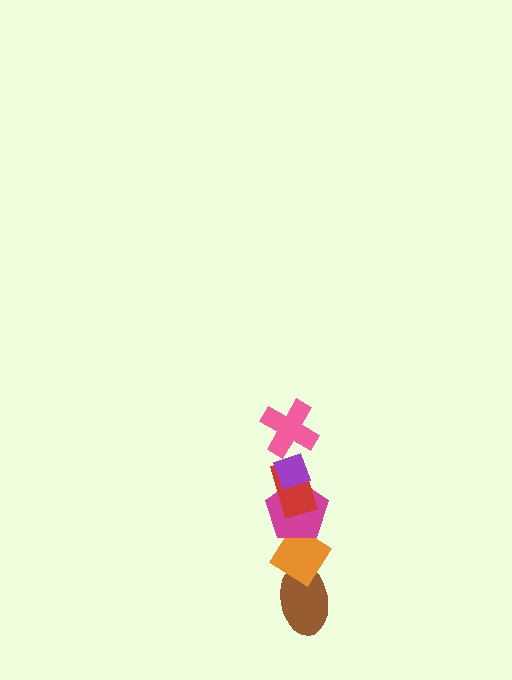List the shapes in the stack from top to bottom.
From top to bottom: the purple diamond, the pink cross, the red rectangle, the magenta pentagon, the orange diamond, the brown ellipse.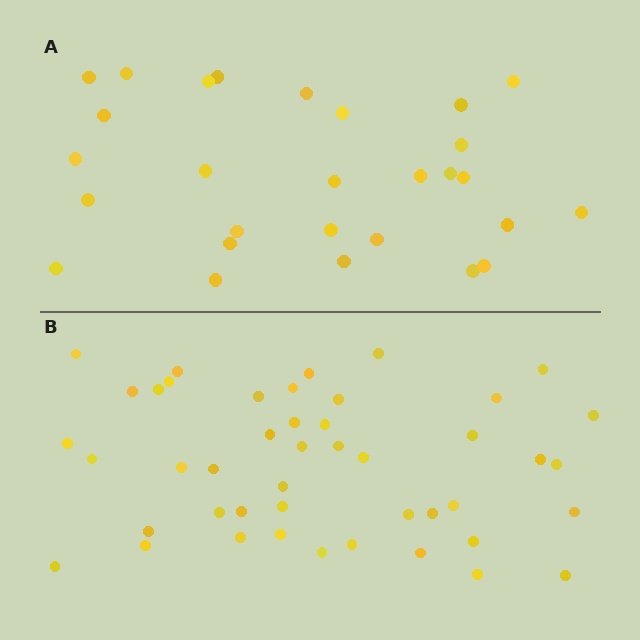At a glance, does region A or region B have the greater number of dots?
Region B (the bottom region) has more dots.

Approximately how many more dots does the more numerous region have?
Region B has approximately 15 more dots than region A.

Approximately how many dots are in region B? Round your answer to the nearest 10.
About 40 dots. (The exact count is 45, which rounds to 40.)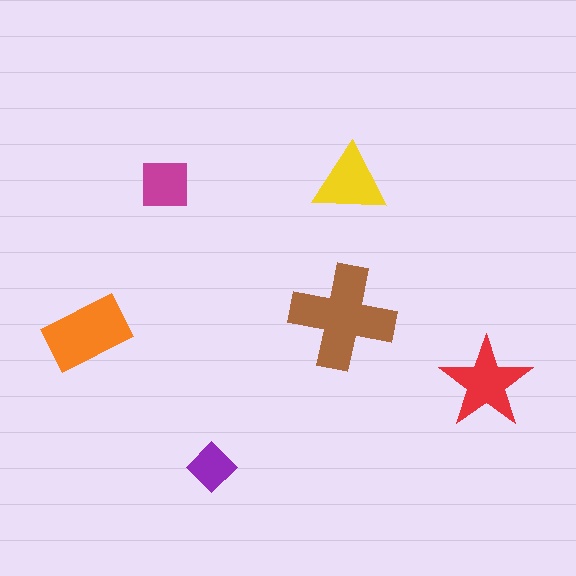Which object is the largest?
The brown cross.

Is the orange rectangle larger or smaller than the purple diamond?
Larger.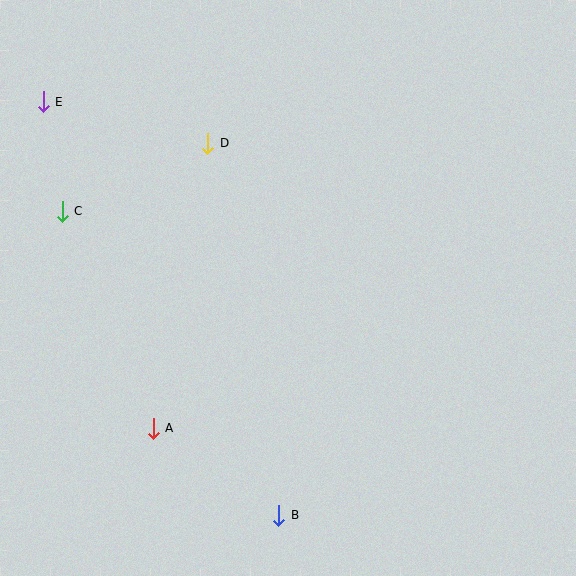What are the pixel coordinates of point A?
Point A is at (153, 428).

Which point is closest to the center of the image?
Point D at (208, 143) is closest to the center.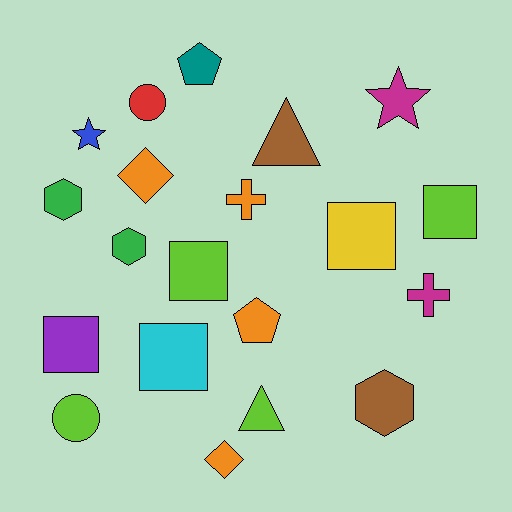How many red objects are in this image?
There is 1 red object.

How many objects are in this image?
There are 20 objects.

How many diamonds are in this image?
There are 2 diamonds.